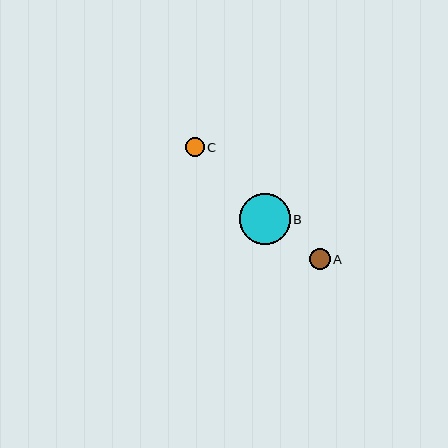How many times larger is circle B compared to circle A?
Circle B is approximately 2.5 times the size of circle A.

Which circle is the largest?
Circle B is the largest with a size of approximately 51 pixels.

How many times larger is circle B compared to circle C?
Circle B is approximately 2.7 times the size of circle C.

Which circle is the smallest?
Circle C is the smallest with a size of approximately 19 pixels.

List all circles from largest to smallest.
From largest to smallest: B, A, C.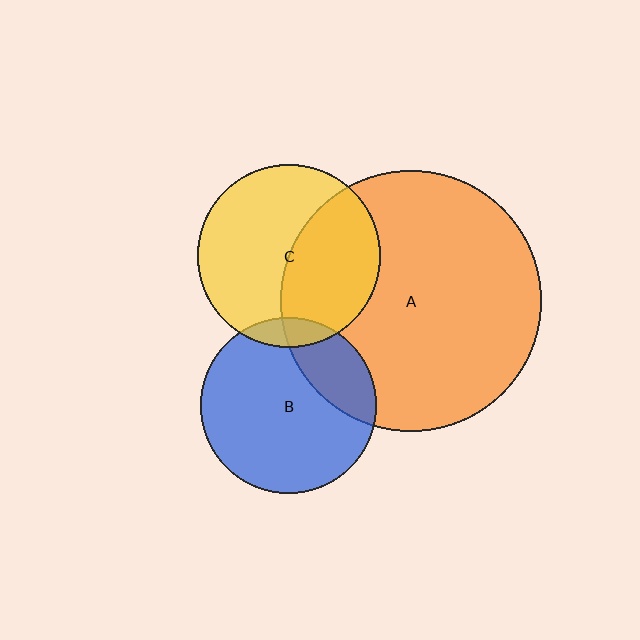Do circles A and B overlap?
Yes.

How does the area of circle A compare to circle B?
Approximately 2.2 times.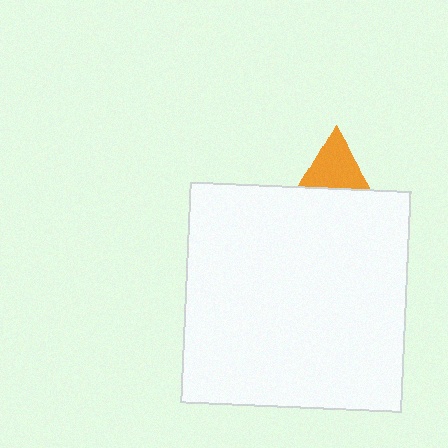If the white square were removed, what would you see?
You would see the complete orange triangle.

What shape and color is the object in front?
The object in front is a white square.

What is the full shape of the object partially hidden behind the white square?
The partially hidden object is an orange triangle.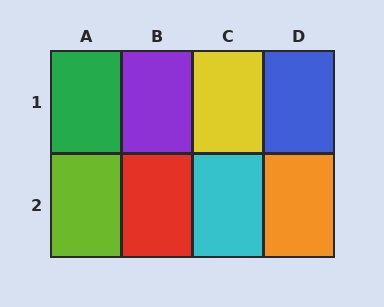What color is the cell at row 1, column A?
Green.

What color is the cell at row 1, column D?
Blue.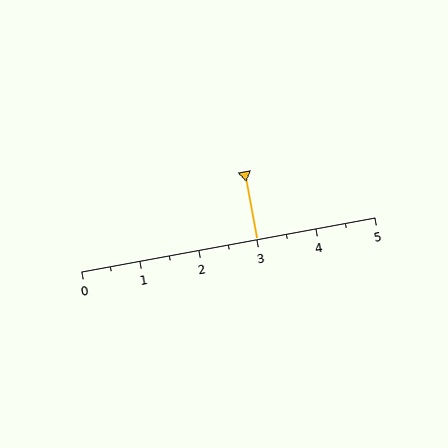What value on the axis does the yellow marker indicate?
The marker indicates approximately 3.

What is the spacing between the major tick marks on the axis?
The major ticks are spaced 1 apart.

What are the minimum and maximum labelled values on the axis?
The axis runs from 0 to 5.